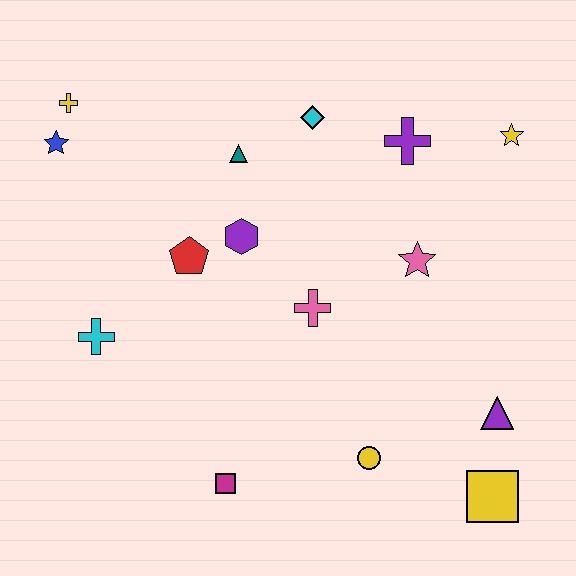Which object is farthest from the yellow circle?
The yellow cross is farthest from the yellow circle.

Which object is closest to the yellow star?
The purple cross is closest to the yellow star.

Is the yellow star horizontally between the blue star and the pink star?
No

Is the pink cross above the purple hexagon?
No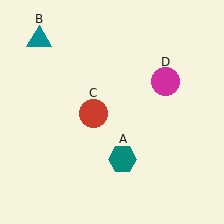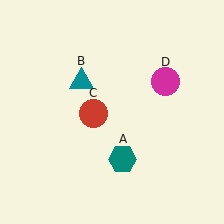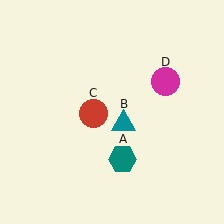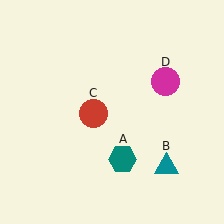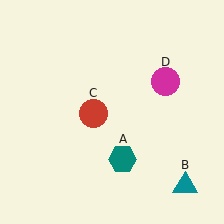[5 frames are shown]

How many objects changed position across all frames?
1 object changed position: teal triangle (object B).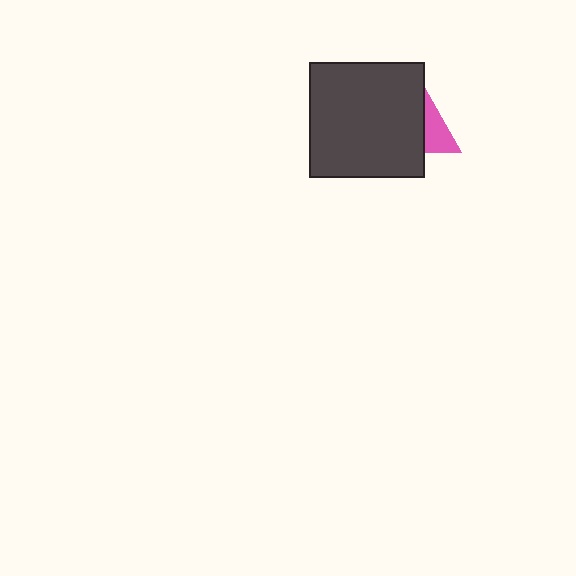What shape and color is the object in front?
The object in front is a dark gray square.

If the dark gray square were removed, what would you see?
You would see the complete pink triangle.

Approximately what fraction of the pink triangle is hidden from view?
Roughly 68% of the pink triangle is hidden behind the dark gray square.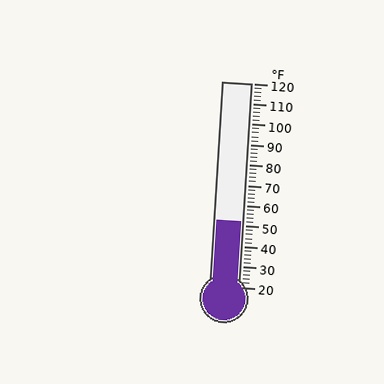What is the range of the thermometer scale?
The thermometer scale ranges from 20°F to 120°F.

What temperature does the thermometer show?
The thermometer shows approximately 52°F.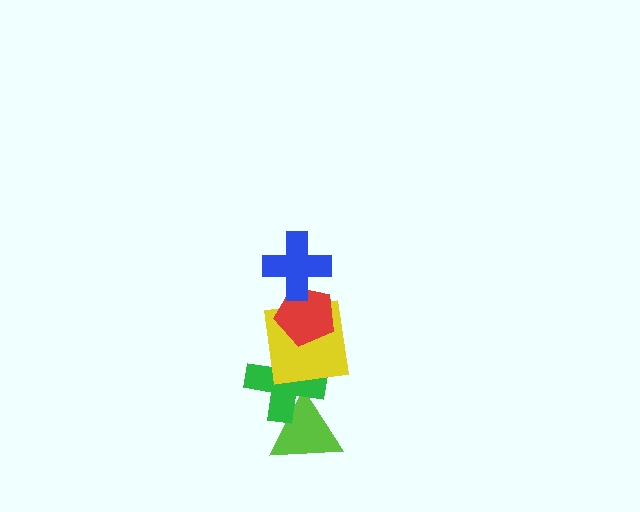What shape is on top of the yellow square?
The red pentagon is on top of the yellow square.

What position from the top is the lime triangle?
The lime triangle is 5th from the top.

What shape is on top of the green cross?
The yellow square is on top of the green cross.